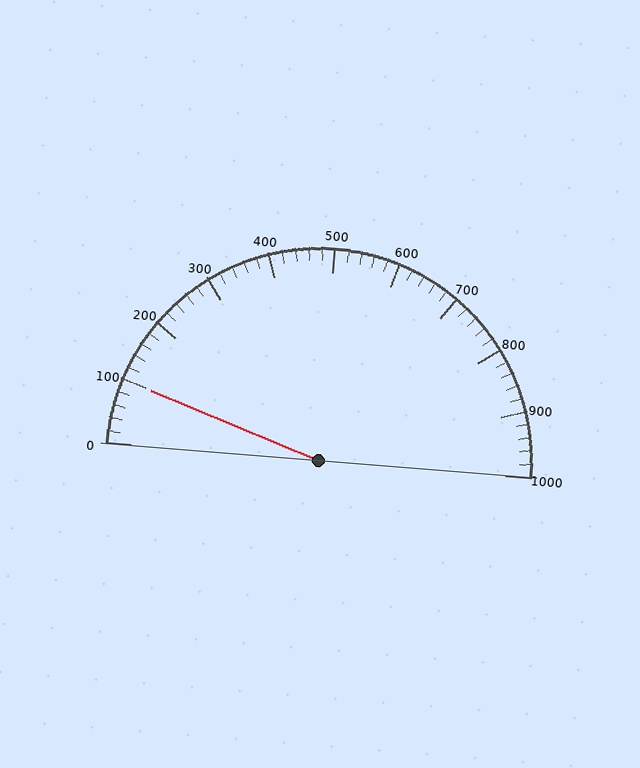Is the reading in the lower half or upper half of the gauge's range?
The reading is in the lower half of the range (0 to 1000).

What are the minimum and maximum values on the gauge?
The gauge ranges from 0 to 1000.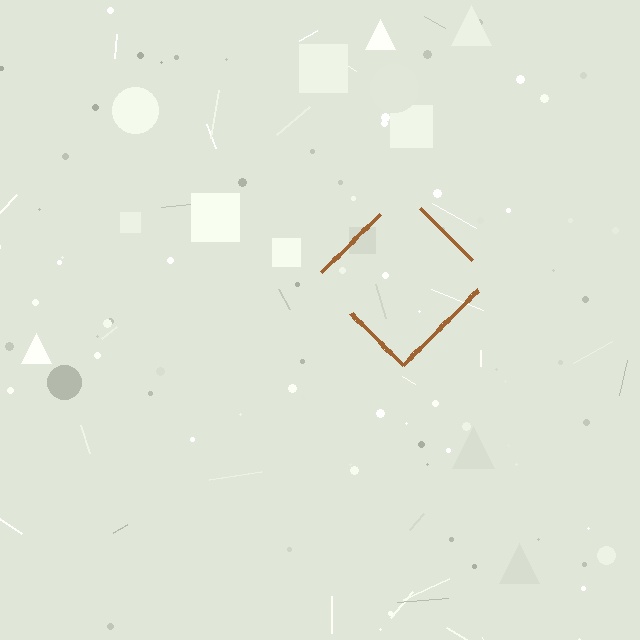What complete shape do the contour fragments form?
The contour fragments form a diamond.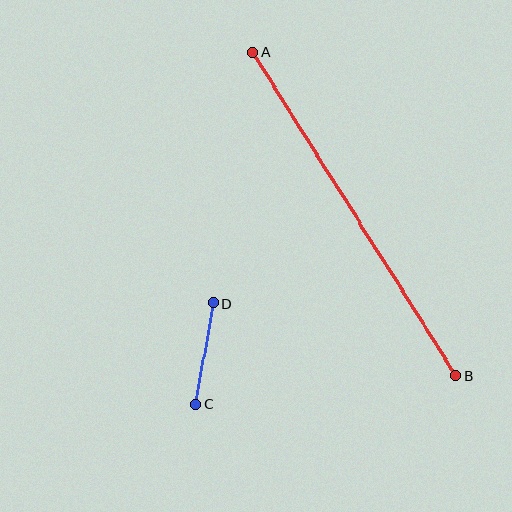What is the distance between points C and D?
The distance is approximately 103 pixels.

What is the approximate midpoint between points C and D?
The midpoint is at approximately (205, 354) pixels.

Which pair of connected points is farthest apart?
Points A and B are farthest apart.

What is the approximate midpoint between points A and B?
The midpoint is at approximately (354, 214) pixels.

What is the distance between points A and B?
The distance is approximately 382 pixels.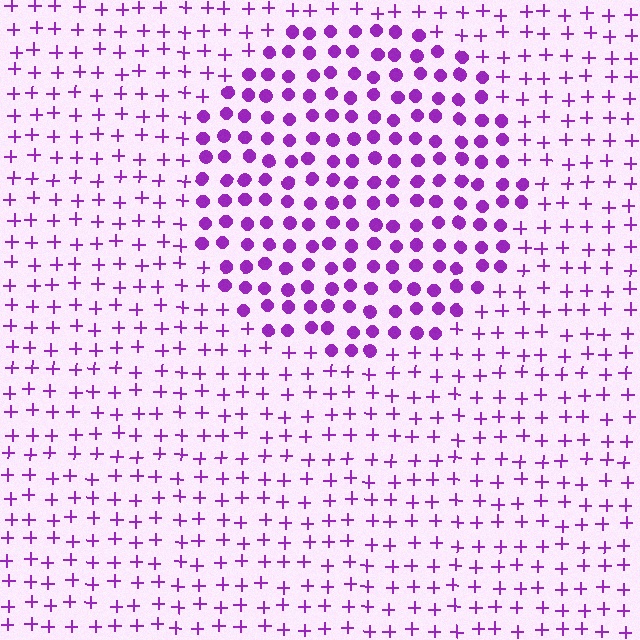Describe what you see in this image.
The image is filled with small purple elements arranged in a uniform grid. A circle-shaped region contains circles, while the surrounding area contains plus signs. The boundary is defined purely by the change in element shape.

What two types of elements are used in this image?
The image uses circles inside the circle region and plus signs outside it.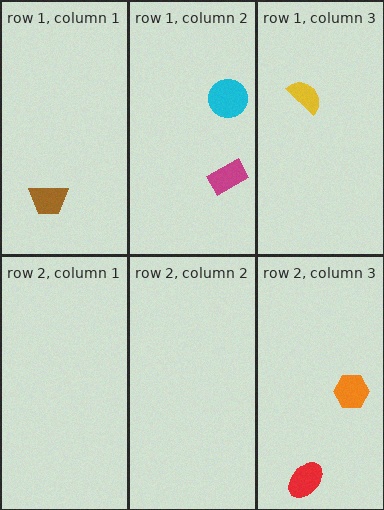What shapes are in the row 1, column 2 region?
The cyan circle, the magenta rectangle.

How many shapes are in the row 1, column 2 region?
2.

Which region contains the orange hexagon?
The row 2, column 3 region.